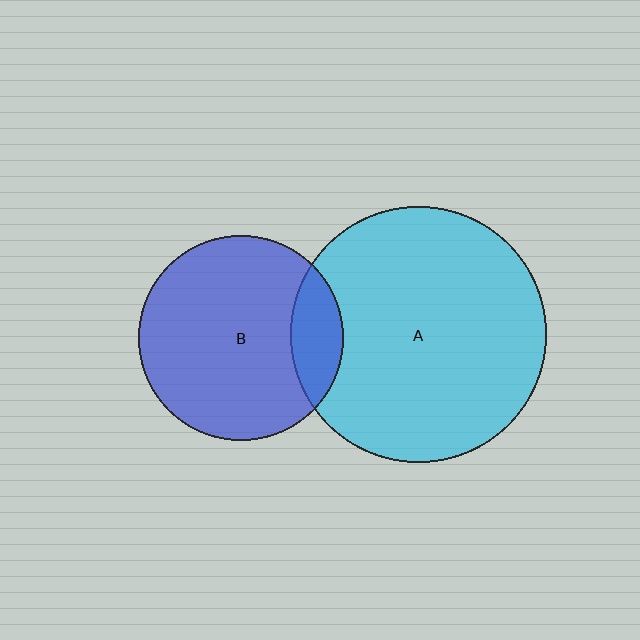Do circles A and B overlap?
Yes.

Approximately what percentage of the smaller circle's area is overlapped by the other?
Approximately 15%.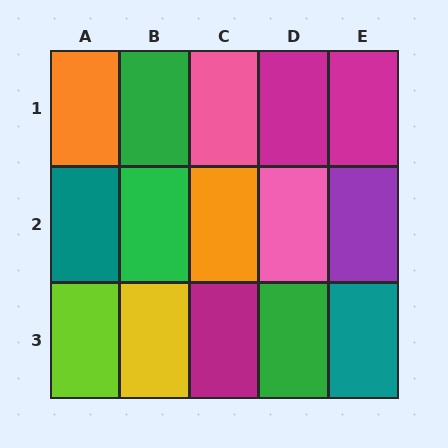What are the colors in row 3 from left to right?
Lime, yellow, magenta, green, teal.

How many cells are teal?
2 cells are teal.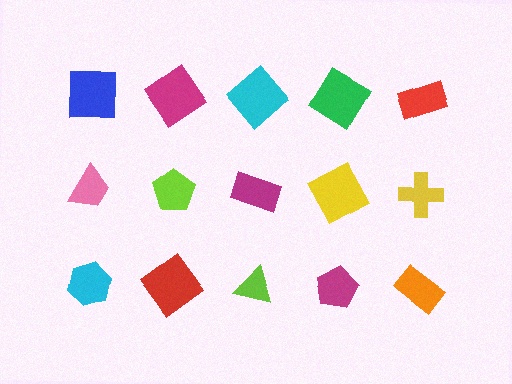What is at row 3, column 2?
A red diamond.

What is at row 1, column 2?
A magenta diamond.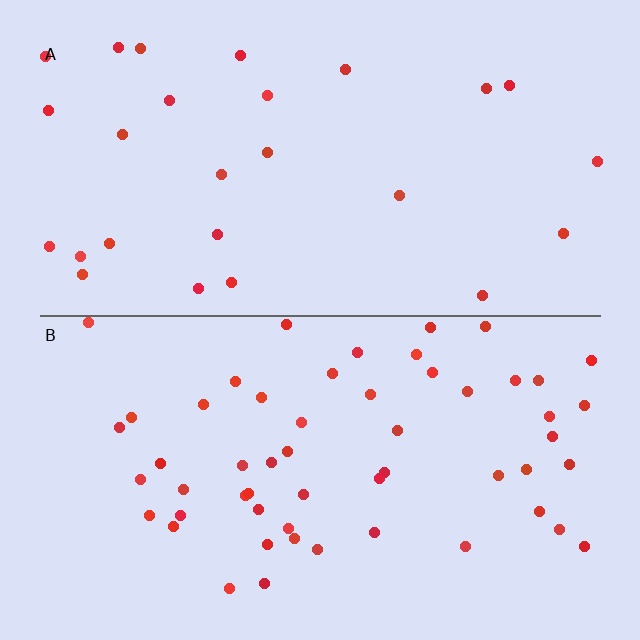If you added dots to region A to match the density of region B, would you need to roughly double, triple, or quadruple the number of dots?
Approximately double.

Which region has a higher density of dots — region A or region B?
B (the bottom).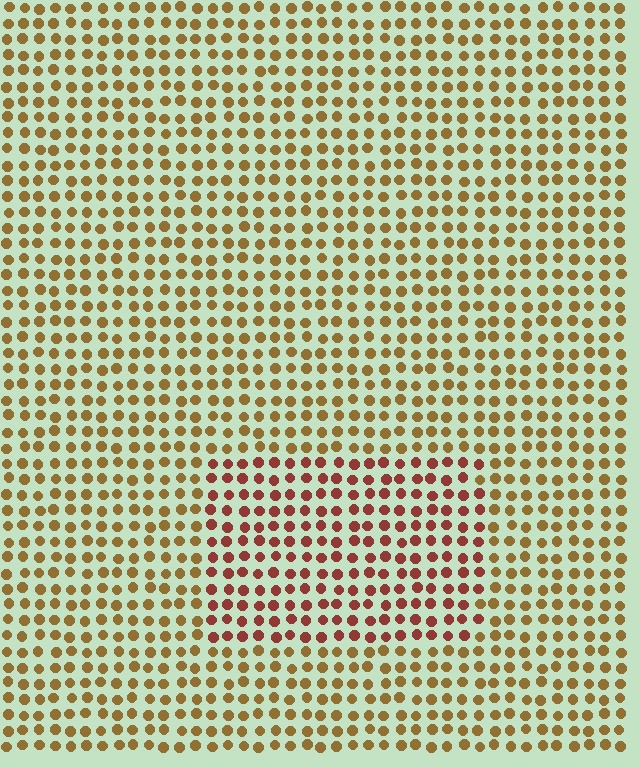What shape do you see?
I see a rectangle.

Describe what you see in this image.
The image is filled with small brown elements in a uniform arrangement. A rectangle-shaped region is visible where the elements are tinted to a slightly different hue, forming a subtle color boundary.